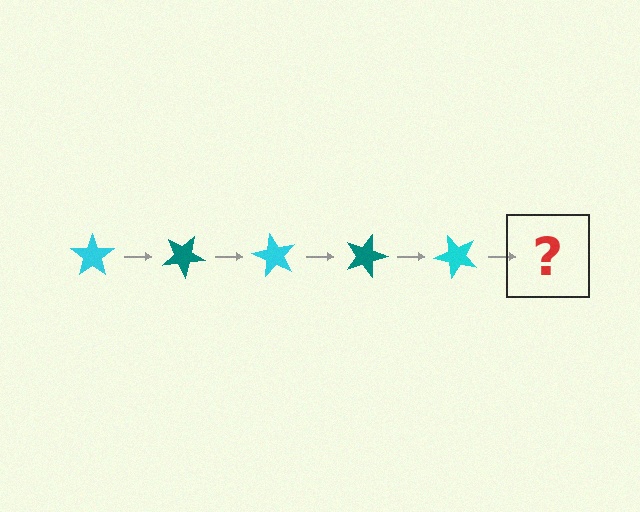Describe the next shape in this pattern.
It should be a teal star, rotated 150 degrees from the start.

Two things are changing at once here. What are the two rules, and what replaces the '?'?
The two rules are that it rotates 30 degrees each step and the color cycles through cyan and teal. The '?' should be a teal star, rotated 150 degrees from the start.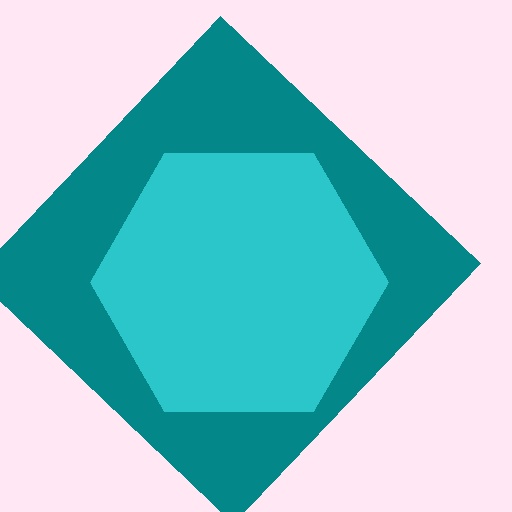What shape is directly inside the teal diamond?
The cyan hexagon.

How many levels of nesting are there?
2.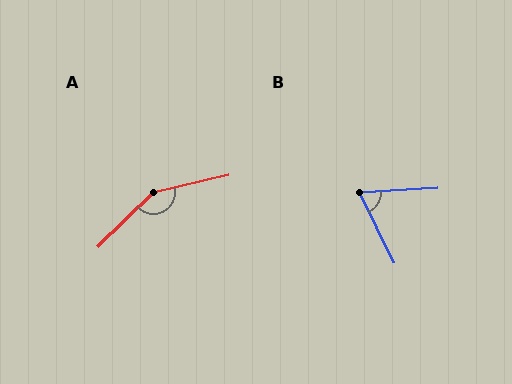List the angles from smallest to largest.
B (68°), A (149°).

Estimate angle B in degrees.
Approximately 68 degrees.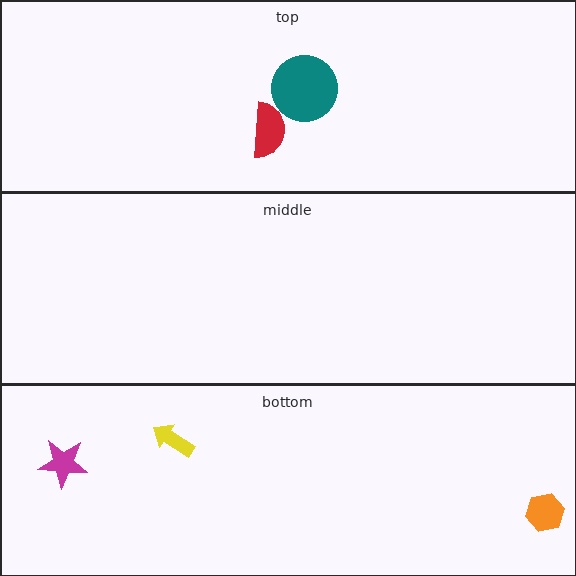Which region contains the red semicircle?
The top region.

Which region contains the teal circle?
The top region.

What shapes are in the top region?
The teal circle, the red semicircle.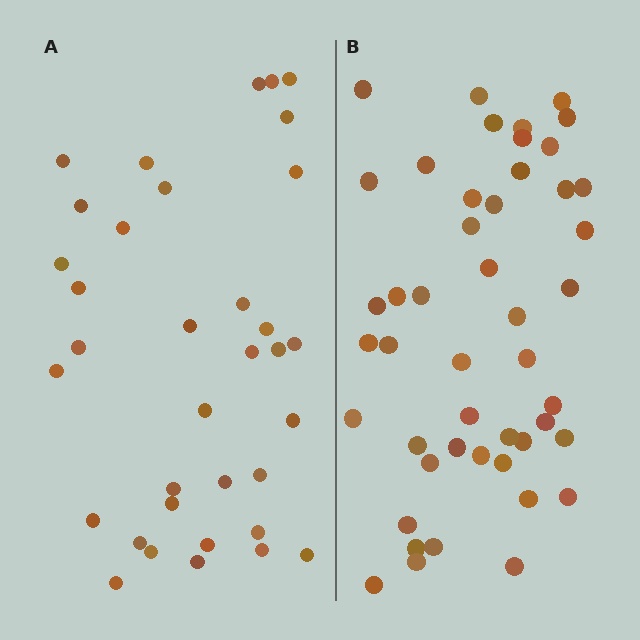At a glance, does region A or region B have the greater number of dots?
Region B (the right region) has more dots.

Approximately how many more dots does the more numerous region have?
Region B has roughly 12 or so more dots than region A.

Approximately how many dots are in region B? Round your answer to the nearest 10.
About 50 dots. (The exact count is 47, which rounds to 50.)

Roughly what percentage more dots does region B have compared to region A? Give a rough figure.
About 35% more.